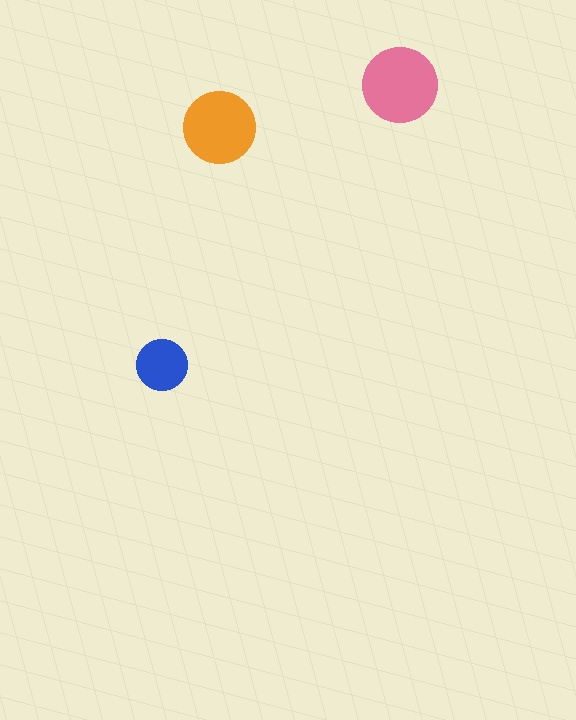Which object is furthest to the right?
The pink circle is rightmost.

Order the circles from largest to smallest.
the pink one, the orange one, the blue one.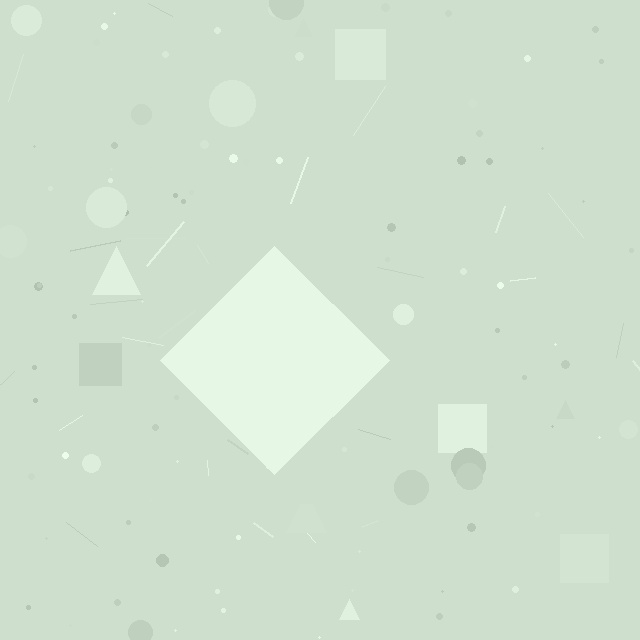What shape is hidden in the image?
A diamond is hidden in the image.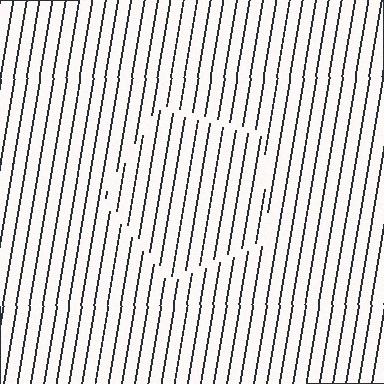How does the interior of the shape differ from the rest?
The interior of the shape contains the same grating, shifted by half a period — the contour is defined by the phase discontinuity where line-ends from the inner and outer gratings abut.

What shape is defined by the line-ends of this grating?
An illusory pentagon. The interior of the shape contains the same grating, shifted by half a period — the contour is defined by the phase discontinuity where line-ends from the inner and outer gratings abut.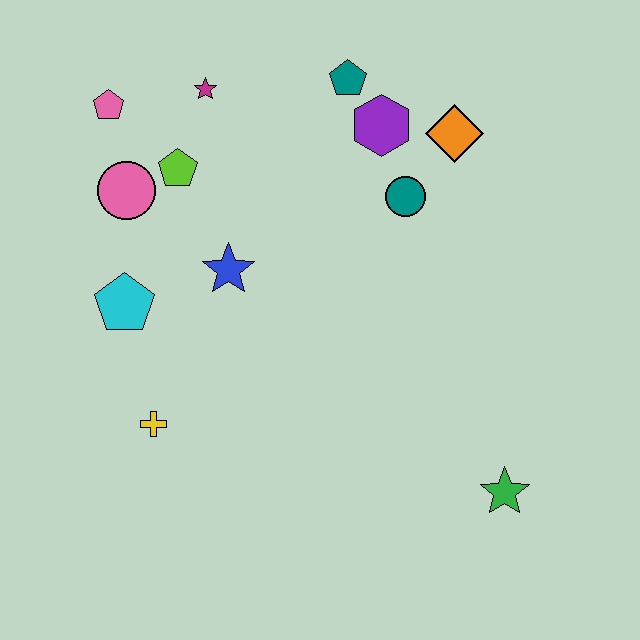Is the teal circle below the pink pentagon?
Yes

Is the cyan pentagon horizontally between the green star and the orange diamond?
No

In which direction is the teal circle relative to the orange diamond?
The teal circle is below the orange diamond.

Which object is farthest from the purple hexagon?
The green star is farthest from the purple hexagon.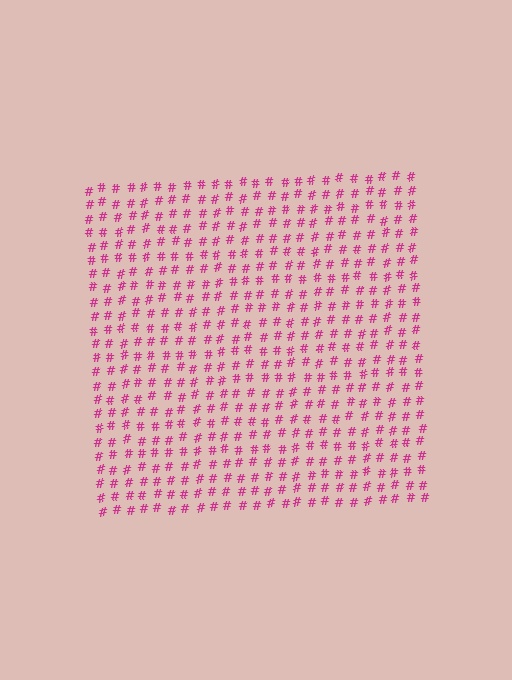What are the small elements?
The small elements are hash symbols.